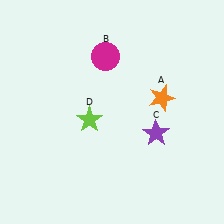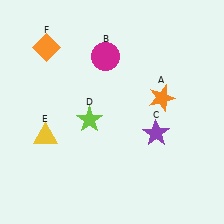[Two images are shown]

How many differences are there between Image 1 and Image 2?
There are 2 differences between the two images.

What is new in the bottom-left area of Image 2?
A yellow triangle (E) was added in the bottom-left area of Image 2.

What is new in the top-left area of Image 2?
An orange diamond (F) was added in the top-left area of Image 2.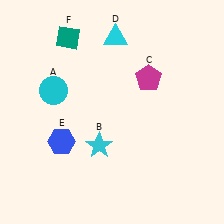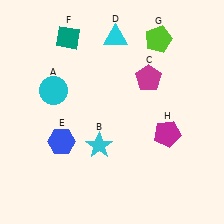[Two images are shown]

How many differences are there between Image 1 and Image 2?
There are 2 differences between the two images.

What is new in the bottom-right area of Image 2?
A magenta pentagon (H) was added in the bottom-right area of Image 2.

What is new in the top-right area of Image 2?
A lime pentagon (G) was added in the top-right area of Image 2.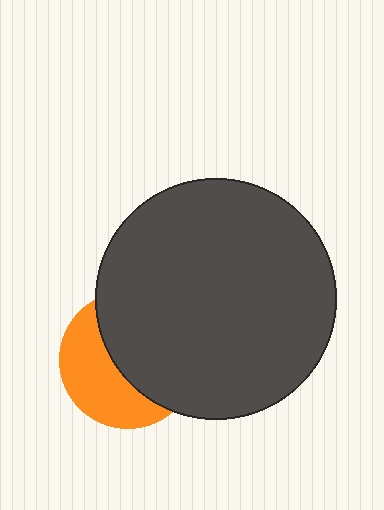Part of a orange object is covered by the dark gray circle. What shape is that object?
It is a circle.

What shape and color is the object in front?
The object in front is a dark gray circle.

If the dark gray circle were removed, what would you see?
You would see the complete orange circle.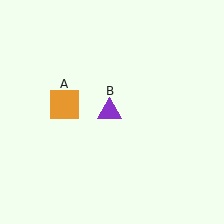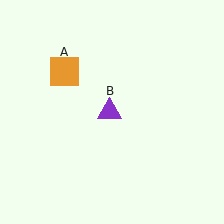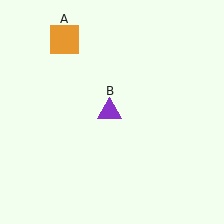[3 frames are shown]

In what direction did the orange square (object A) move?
The orange square (object A) moved up.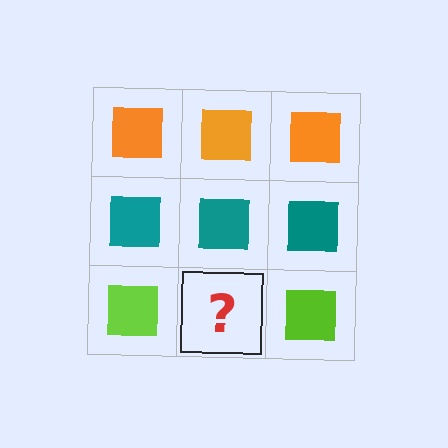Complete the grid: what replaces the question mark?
The question mark should be replaced with a lime square.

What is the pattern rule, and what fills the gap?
The rule is that each row has a consistent color. The gap should be filled with a lime square.